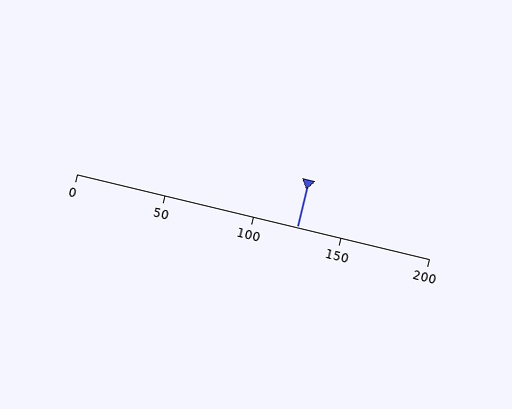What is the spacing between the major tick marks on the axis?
The major ticks are spaced 50 apart.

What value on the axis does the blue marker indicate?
The marker indicates approximately 125.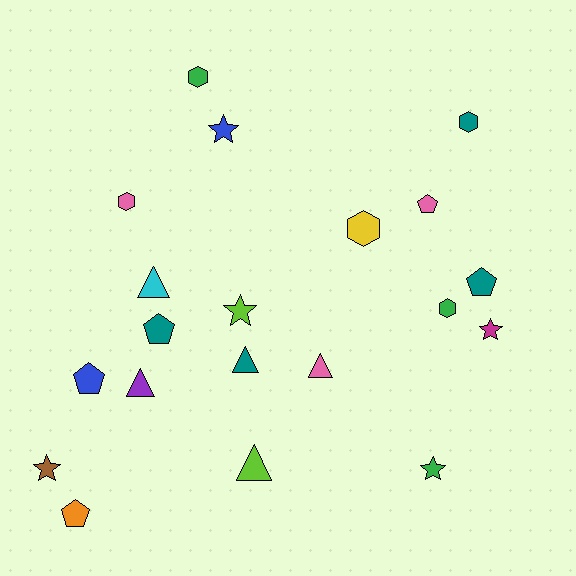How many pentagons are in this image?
There are 5 pentagons.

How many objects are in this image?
There are 20 objects.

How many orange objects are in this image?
There is 1 orange object.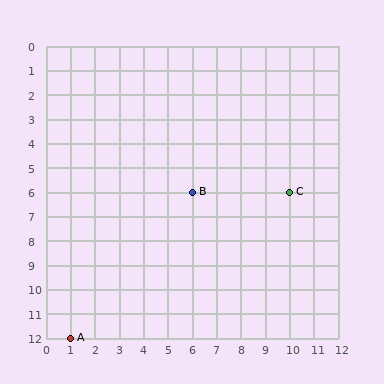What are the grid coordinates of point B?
Point B is at grid coordinates (6, 6).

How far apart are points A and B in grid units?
Points A and B are 5 columns and 6 rows apart (about 7.8 grid units diagonally).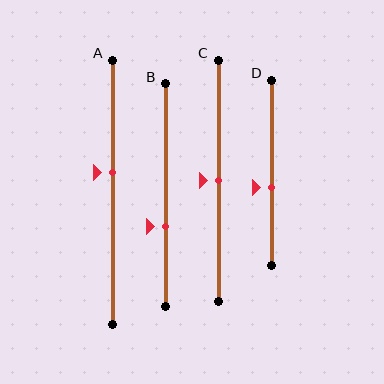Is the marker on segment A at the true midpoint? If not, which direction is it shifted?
No, the marker on segment A is shifted upward by about 7% of the segment length.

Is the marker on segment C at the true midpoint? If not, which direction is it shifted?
Yes, the marker on segment C is at the true midpoint.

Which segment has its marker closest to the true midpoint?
Segment C has its marker closest to the true midpoint.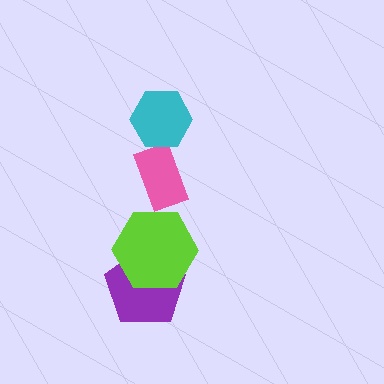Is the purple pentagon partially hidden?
Yes, it is partially covered by another shape.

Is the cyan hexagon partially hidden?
No, no other shape covers it.